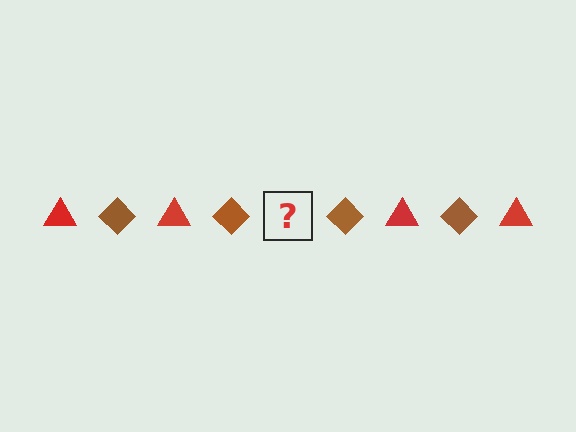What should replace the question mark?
The question mark should be replaced with a red triangle.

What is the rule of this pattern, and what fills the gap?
The rule is that the pattern alternates between red triangle and brown diamond. The gap should be filled with a red triangle.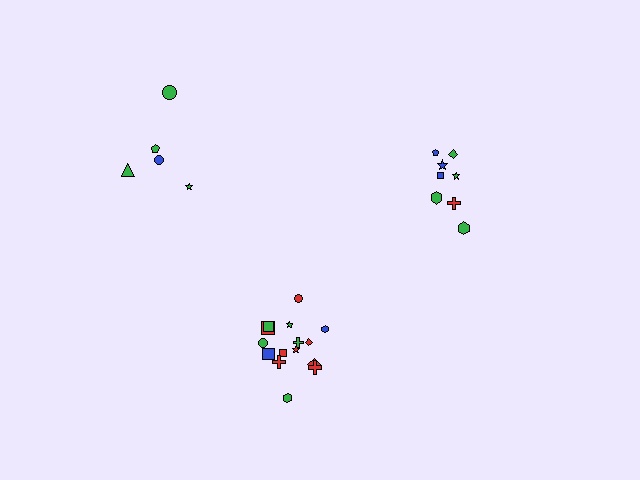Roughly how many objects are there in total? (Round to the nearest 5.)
Roughly 30 objects in total.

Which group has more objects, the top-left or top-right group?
The top-right group.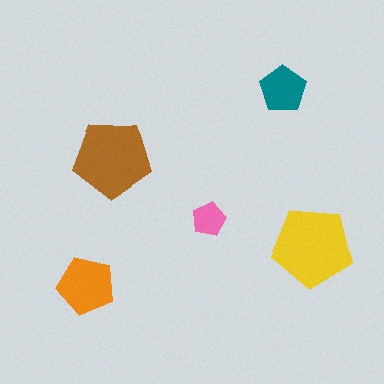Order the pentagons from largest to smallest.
the yellow one, the brown one, the orange one, the teal one, the pink one.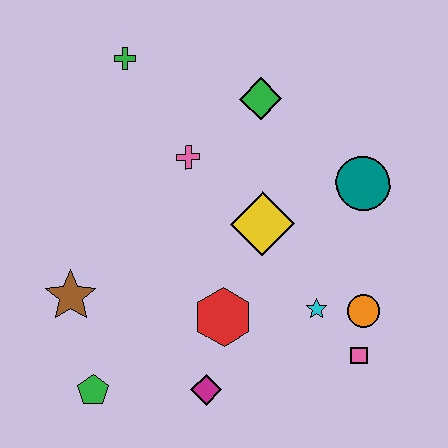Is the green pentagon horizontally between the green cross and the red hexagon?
No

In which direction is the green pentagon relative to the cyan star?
The green pentagon is to the left of the cyan star.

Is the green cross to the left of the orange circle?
Yes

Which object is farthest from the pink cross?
The pink square is farthest from the pink cross.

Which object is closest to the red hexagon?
The magenta diamond is closest to the red hexagon.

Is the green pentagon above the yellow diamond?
No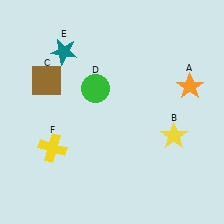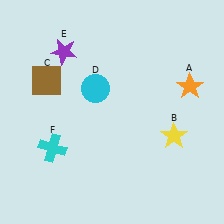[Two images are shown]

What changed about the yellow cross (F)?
In Image 1, F is yellow. In Image 2, it changed to cyan.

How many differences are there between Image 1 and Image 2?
There are 3 differences between the two images.